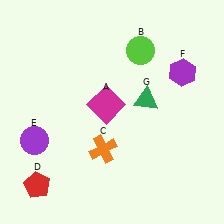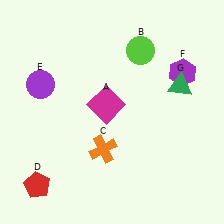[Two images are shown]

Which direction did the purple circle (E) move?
The purple circle (E) moved up.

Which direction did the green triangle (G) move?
The green triangle (G) moved right.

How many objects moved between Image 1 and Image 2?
2 objects moved between the two images.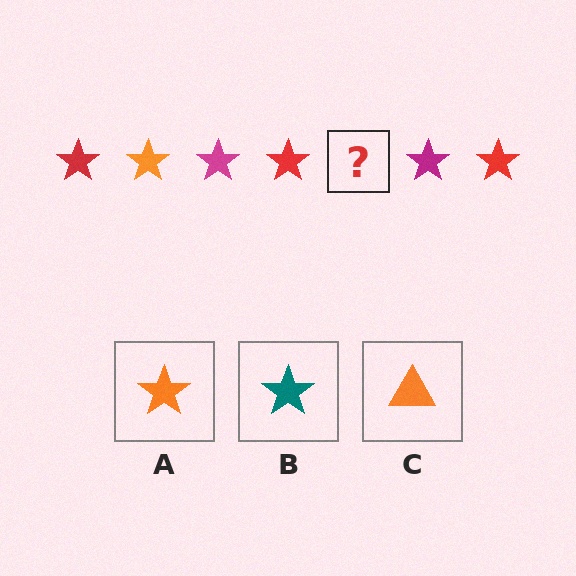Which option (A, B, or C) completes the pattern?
A.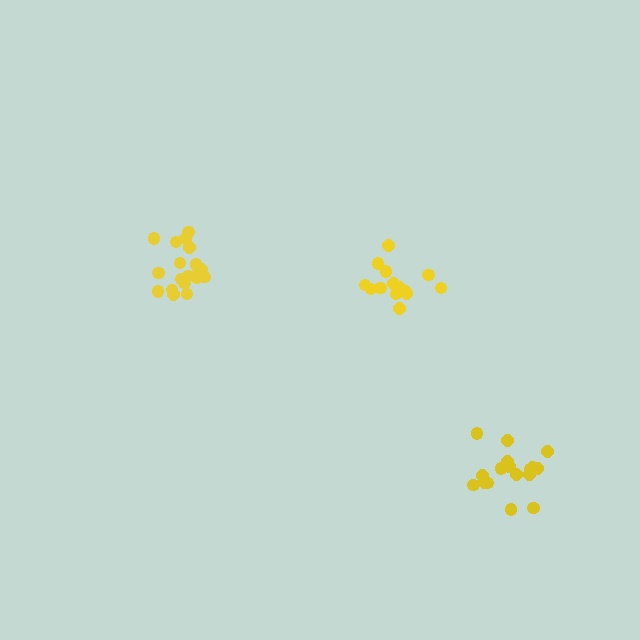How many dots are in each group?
Group 1: 19 dots, Group 2: 17 dots, Group 3: 14 dots (50 total).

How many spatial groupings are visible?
There are 3 spatial groupings.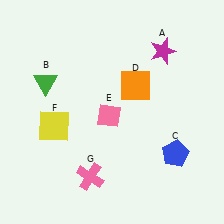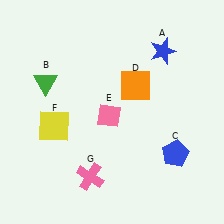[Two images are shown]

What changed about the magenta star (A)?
In Image 1, A is magenta. In Image 2, it changed to blue.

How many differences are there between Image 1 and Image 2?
There is 1 difference between the two images.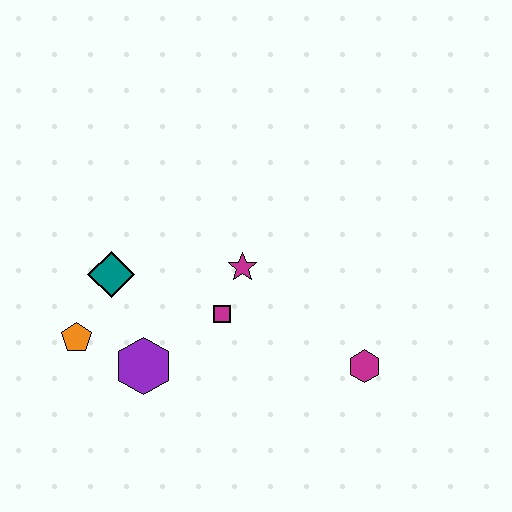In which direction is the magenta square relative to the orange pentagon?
The magenta square is to the right of the orange pentagon.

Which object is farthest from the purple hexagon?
The magenta hexagon is farthest from the purple hexagon.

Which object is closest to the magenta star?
The magenta square is closest to the magenta star.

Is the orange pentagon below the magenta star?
Yes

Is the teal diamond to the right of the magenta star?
No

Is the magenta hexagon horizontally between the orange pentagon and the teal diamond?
No